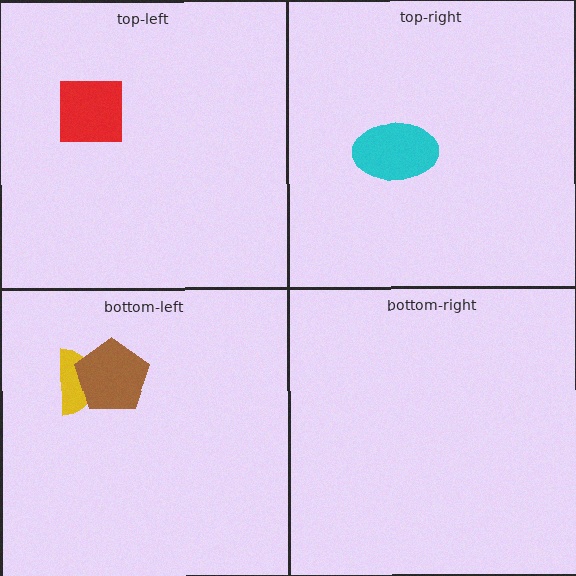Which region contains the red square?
The top-left region.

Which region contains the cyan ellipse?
The top-right region.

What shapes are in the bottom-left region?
The yellow semicircle, the brown pentagon.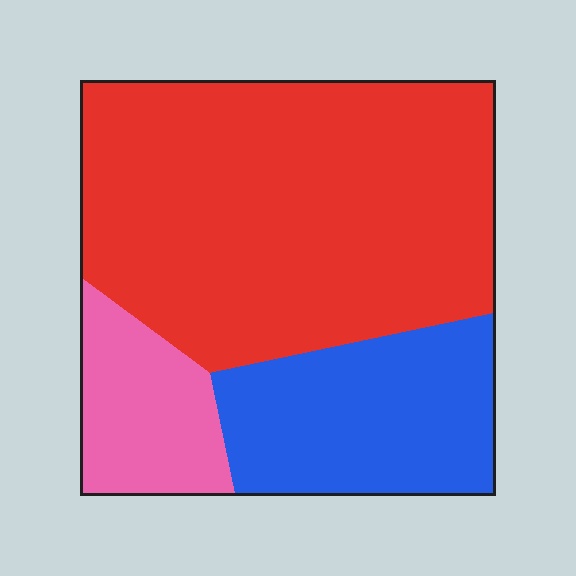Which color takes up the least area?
Pink, at roughly 15%.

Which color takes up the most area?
Red, at roughly 60%.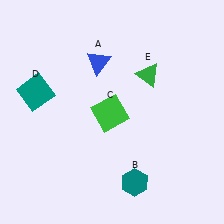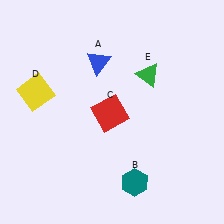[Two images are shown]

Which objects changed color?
C changed from green to red. D changed from teal to yellow.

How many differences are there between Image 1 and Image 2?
There are 2 differences between the two images.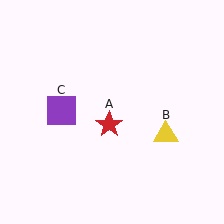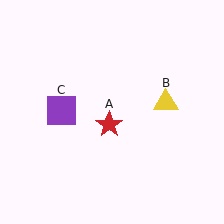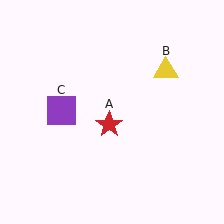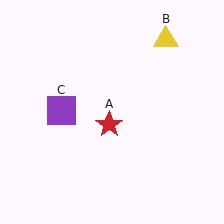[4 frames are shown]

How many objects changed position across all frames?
1 object changed position: yellow triangle (object B).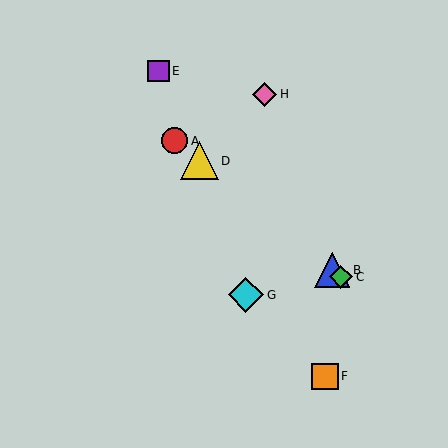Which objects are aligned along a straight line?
Objects A, B, C, D are aligned along a straight line.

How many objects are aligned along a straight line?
4 objects (A, B, C, D) are aligned along a straight line.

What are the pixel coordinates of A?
Object A is at (175, 141).